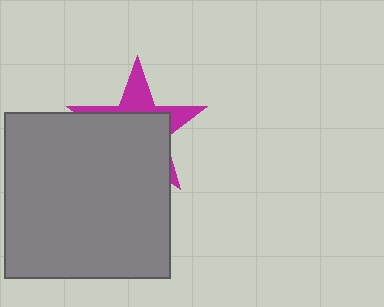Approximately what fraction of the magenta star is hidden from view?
Roughly 67% of the magenta star is hidden behind the gray square.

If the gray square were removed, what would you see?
You would see the complete magenta star.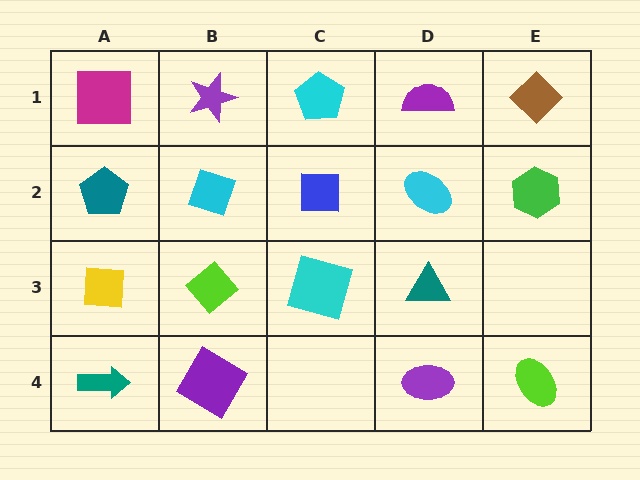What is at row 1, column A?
A magenta square.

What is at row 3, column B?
A lime diamond.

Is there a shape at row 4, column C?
No, that cell is empty.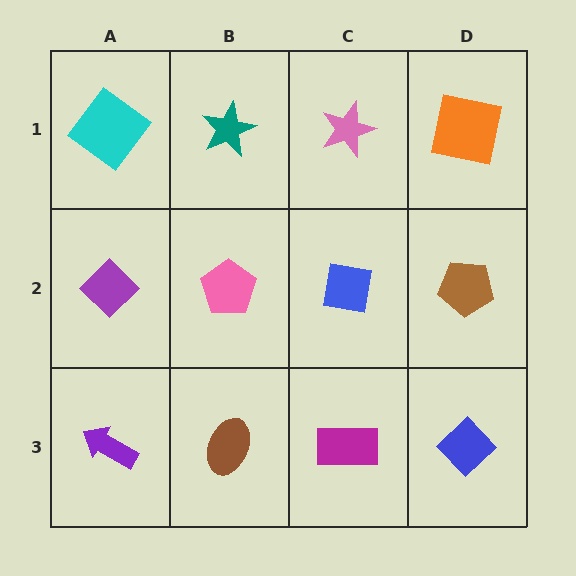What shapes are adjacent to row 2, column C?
A pink star (row 1, column C), a magenta rectangle (row 3, column C), a pink pentagon (row 2, column B), a brown pentagon (row 2, column D).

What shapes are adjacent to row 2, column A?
A cyan diamond (row 1, column A), a purple arrow (row 3, column A), a pink pentagon (row 2, column B).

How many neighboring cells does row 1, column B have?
3.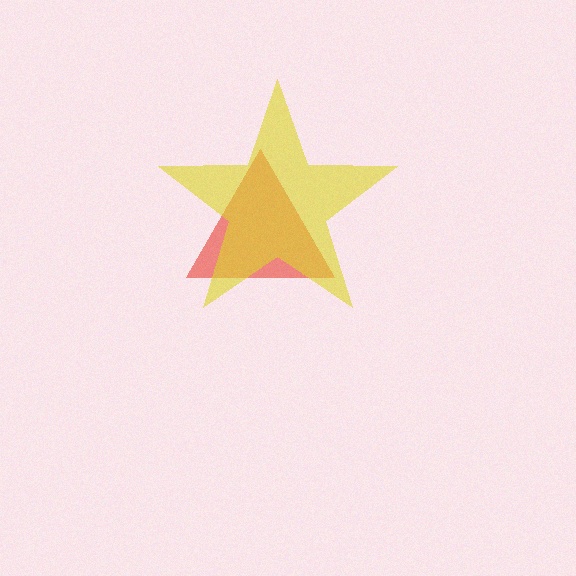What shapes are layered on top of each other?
The layered shapes are: a red triangle, a yellow star.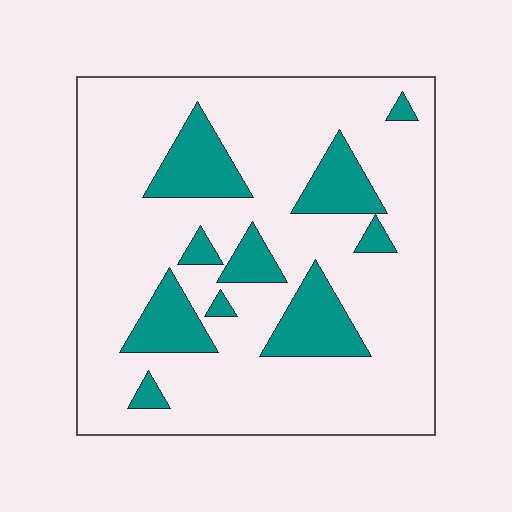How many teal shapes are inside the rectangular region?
10.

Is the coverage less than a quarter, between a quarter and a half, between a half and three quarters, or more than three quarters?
Less than a quarter.